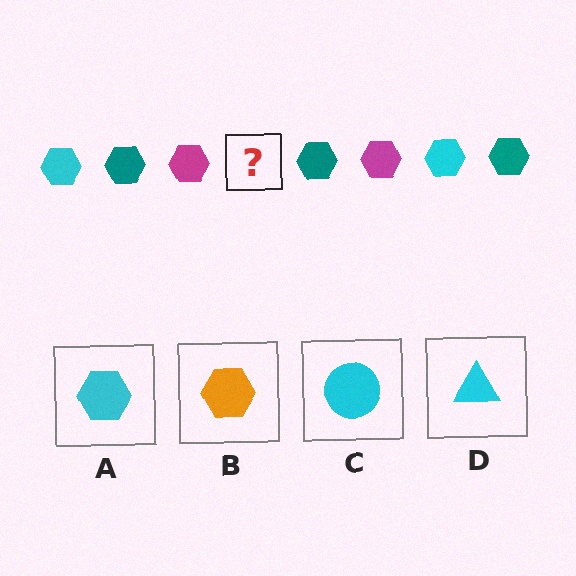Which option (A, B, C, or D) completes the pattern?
A.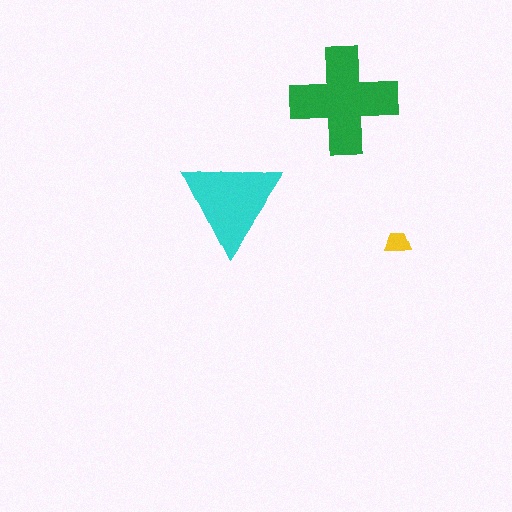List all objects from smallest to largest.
The yellow trapezoid, the cyan triangle, the green cross.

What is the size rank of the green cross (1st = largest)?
1st.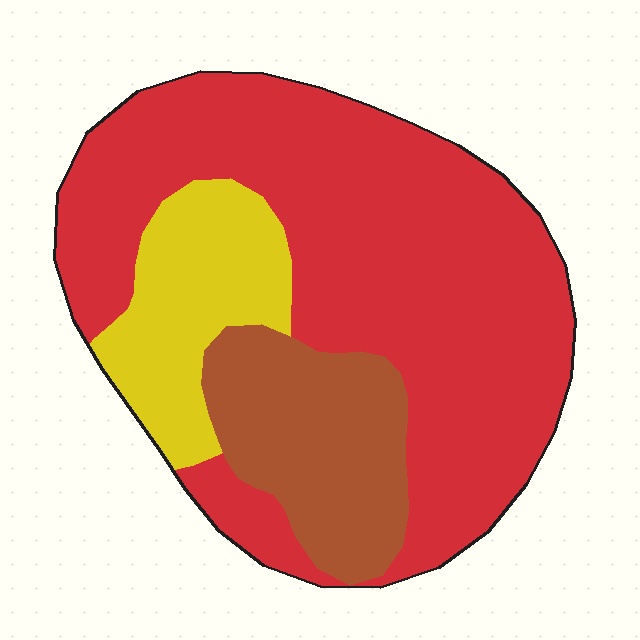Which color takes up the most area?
Red, at roughly 65%.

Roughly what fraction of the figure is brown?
Brown covers roughly 20% of the figure.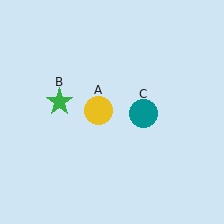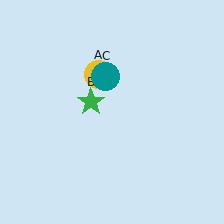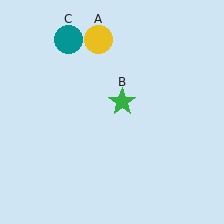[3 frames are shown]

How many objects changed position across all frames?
3 objects changed position: yellow circle (object A), green star (object B), teal circle (object C).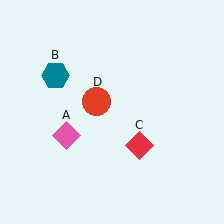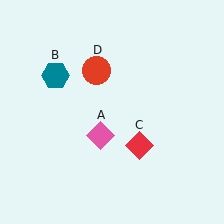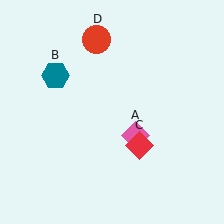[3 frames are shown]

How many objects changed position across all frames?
2 objects changed position: pink diamond (object A), red circle (object D).